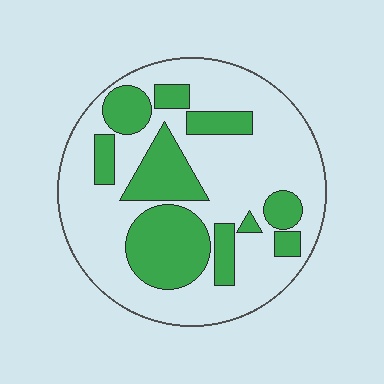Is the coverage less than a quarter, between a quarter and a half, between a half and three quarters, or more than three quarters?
Between a quarter and a half.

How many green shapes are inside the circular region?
10.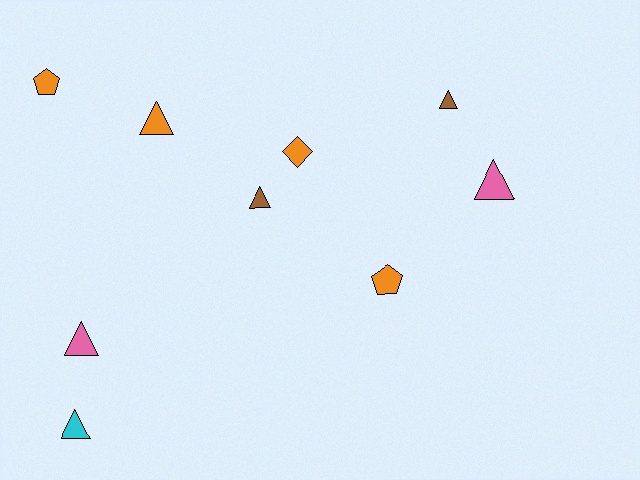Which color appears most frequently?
Orange, with 4 objects.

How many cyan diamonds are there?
There are no cyan diamonds.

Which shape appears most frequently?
Triangle, with 6 objects.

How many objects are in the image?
There are 9 objects.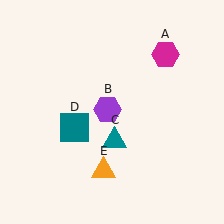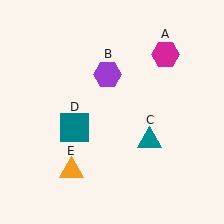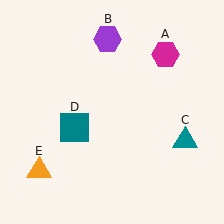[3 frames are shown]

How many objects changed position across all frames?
3 objects changed position: purple hexagon (object B), teal triangle (object C), orange triangle (object E).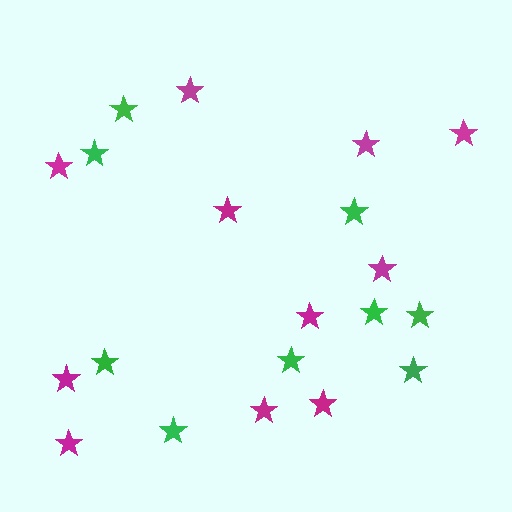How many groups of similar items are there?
There are 2 groups: one group of magenta stars (11) and one group of green stars (9).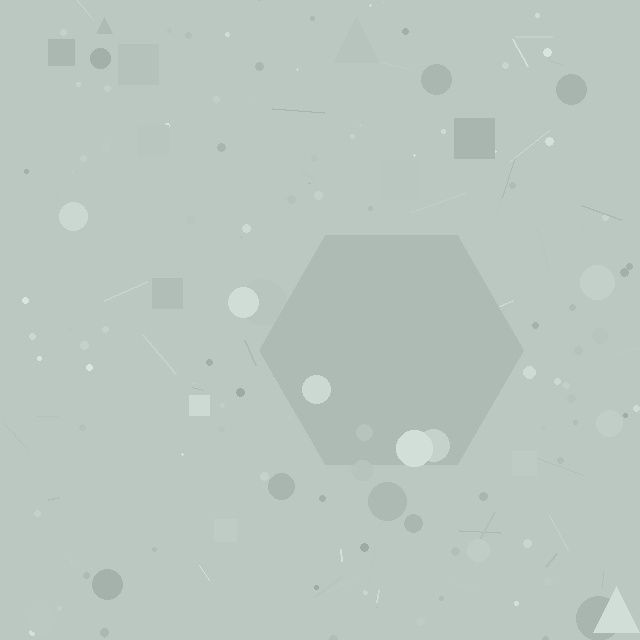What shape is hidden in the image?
A hexagon is hidden in the image.